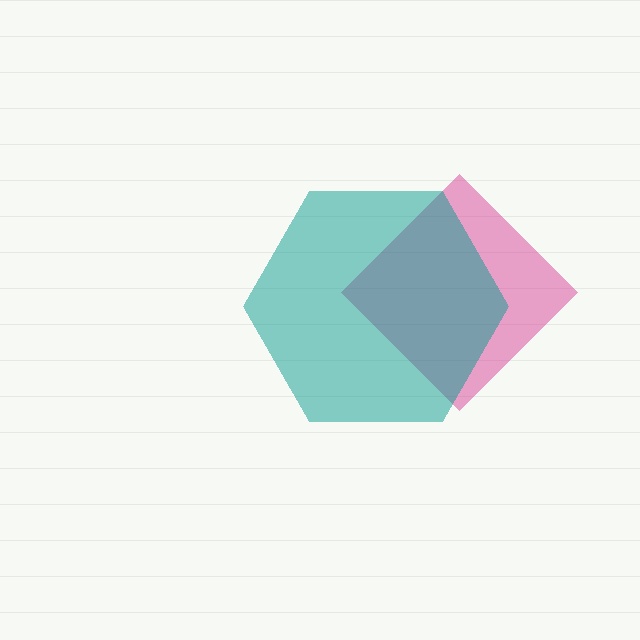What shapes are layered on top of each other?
The layered shapes are: a magenta diamond, a teal hexagon.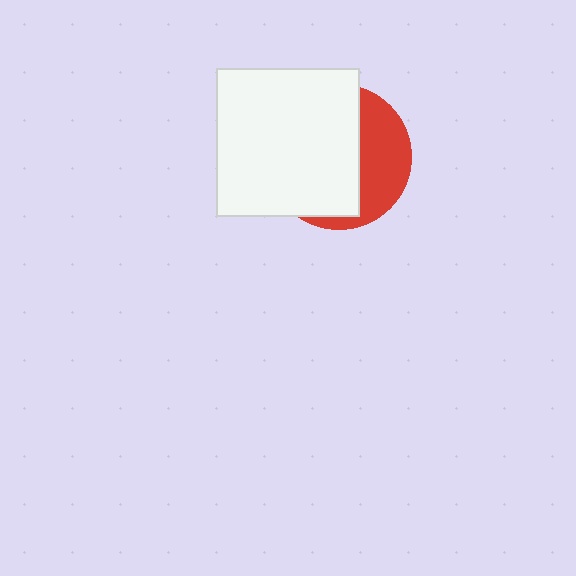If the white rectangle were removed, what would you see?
You would see the complete red circle.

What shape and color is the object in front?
The object in front is a white rectangle.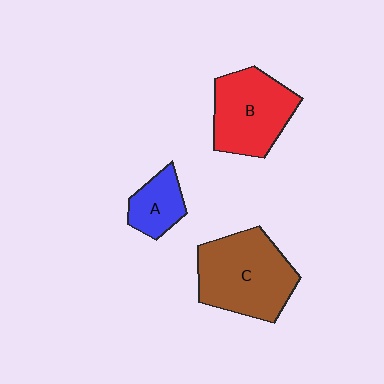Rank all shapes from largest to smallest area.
From largest to smallest: C (brown), B (red), A (blue).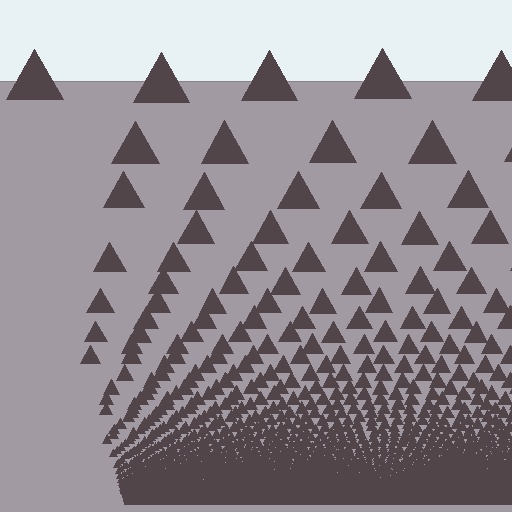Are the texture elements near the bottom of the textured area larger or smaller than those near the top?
Smaller. The gradient is inverted — elements near the bottom are smaller and denser.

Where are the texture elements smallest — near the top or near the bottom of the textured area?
Near the bottom.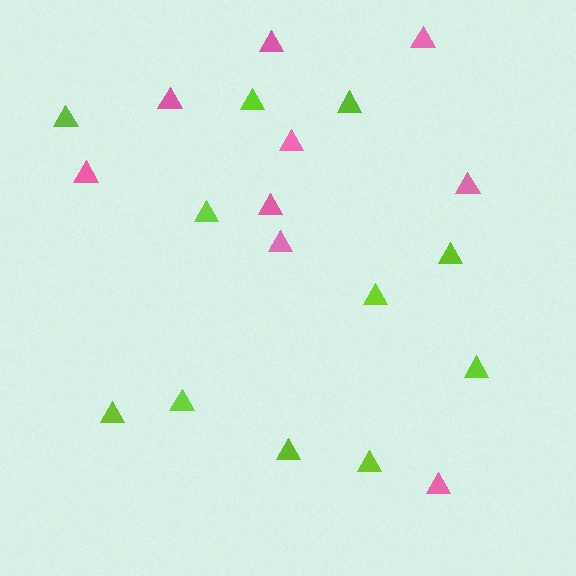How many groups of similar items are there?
There are 2 groups: one group of pink triangles (9) and one group of lime triangles (11).